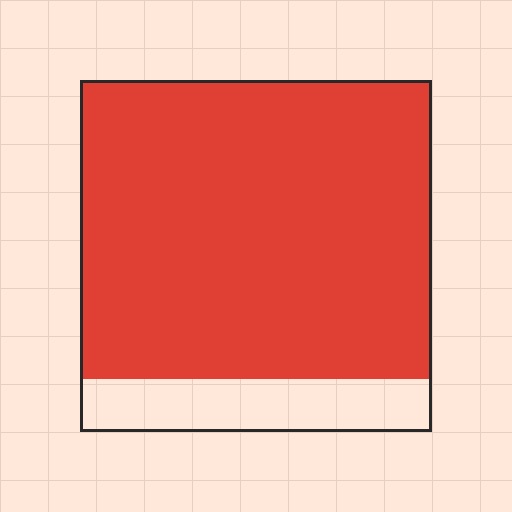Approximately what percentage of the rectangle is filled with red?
Approximately 85%.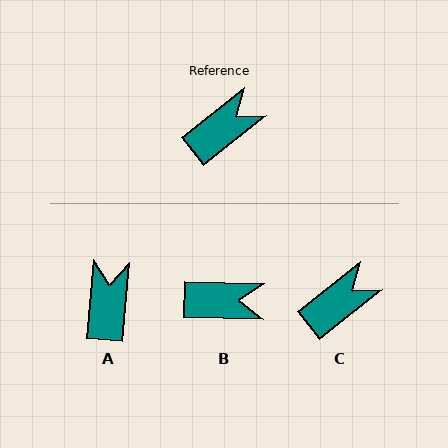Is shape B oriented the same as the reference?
No, it is off by about 40 degrees.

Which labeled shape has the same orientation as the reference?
C.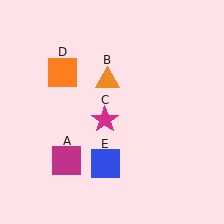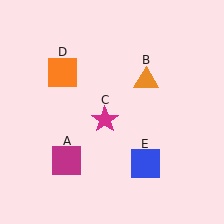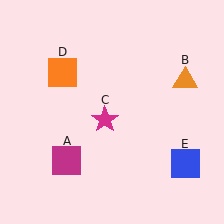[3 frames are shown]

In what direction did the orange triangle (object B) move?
The orange triangle (object B) moved right.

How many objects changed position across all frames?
2 objects changed position: orange triangle (object B), blue square (object E).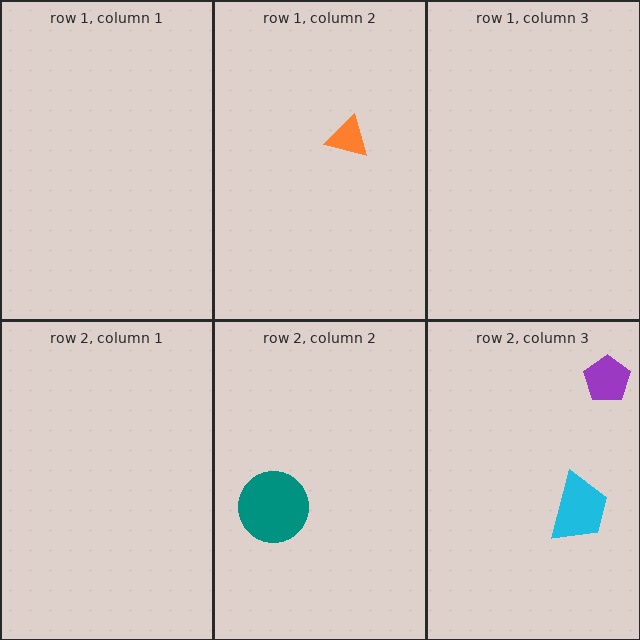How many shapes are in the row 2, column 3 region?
2.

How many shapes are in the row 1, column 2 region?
1.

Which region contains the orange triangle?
The row 1, column 2 region.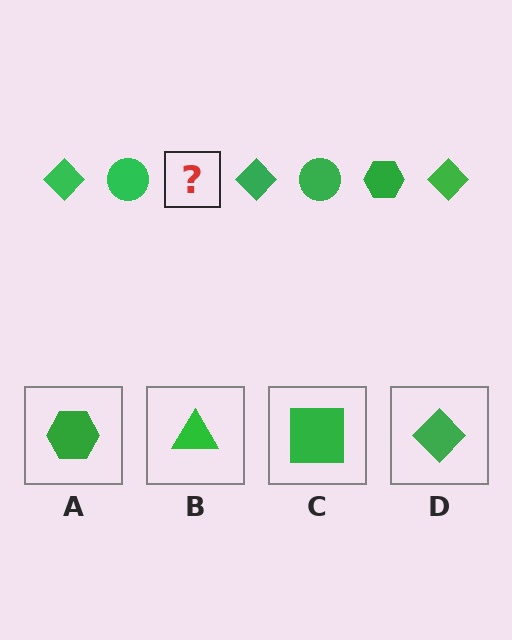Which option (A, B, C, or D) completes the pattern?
A.